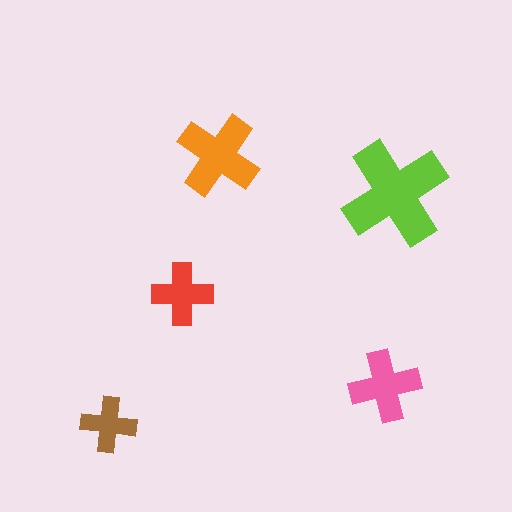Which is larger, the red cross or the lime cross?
The lime one.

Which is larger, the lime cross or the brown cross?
The lime one.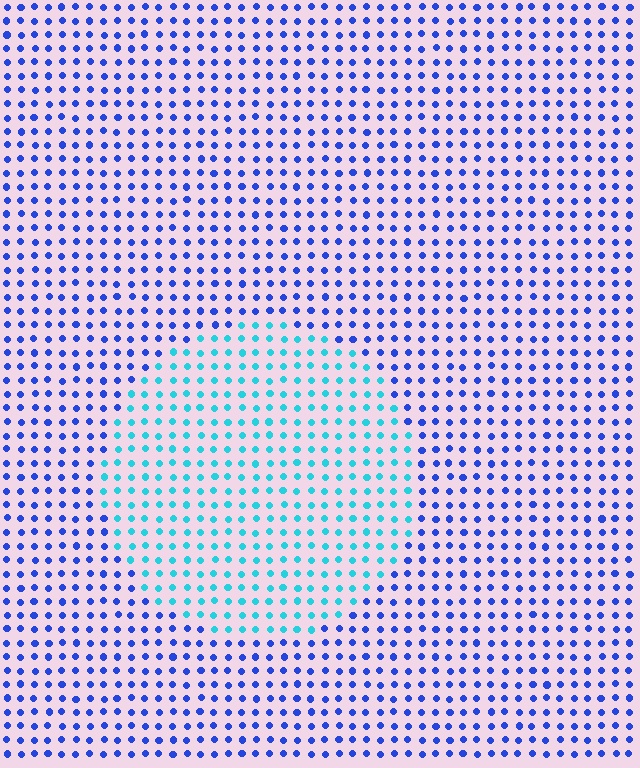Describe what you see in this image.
The image is filled with small blue elements in a uniform arrangement. A circle-shaped region is visible where the elements are tinted to a slightly different hue, forming a subtle color boundary.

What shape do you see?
I see a circle.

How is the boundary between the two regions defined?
The boundary is defined purely by a slight shift in hue (about 46 degrees). Spacing, size, and orientation are identical on both sides.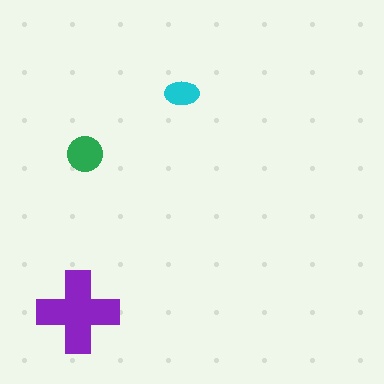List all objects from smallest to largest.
The cyan ellipse, the green circle, the purple cross.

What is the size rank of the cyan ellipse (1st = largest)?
3rd.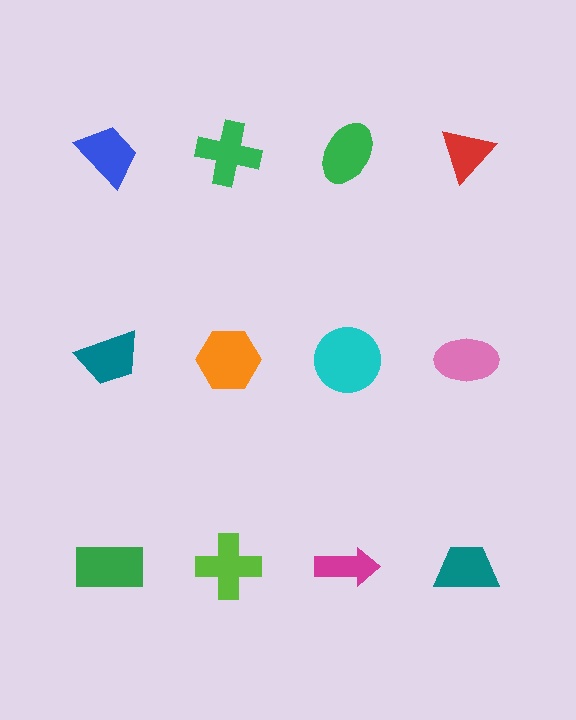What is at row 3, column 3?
A magenta arrow.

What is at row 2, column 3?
A cyan circle.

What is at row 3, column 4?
A teal trapezoid.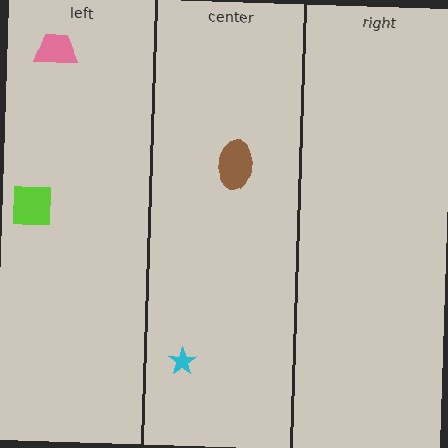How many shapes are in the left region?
2.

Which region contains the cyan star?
The center region.